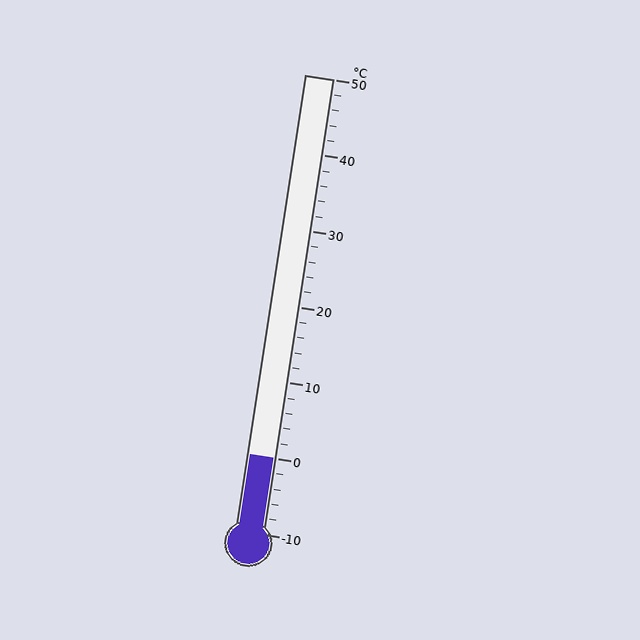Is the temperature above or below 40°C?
The temperature is below 40°C.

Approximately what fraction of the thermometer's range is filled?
The thermometer is filled to approximately 15% of its range.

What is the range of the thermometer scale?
The thermometer scale ranges from -10°C to 50°C.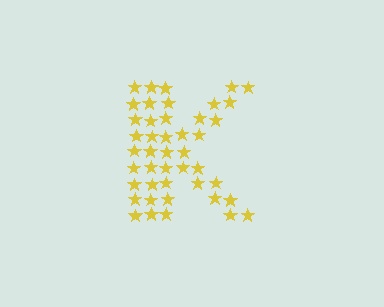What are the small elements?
The small elements are stars.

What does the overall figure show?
The overall figure shows the letter K.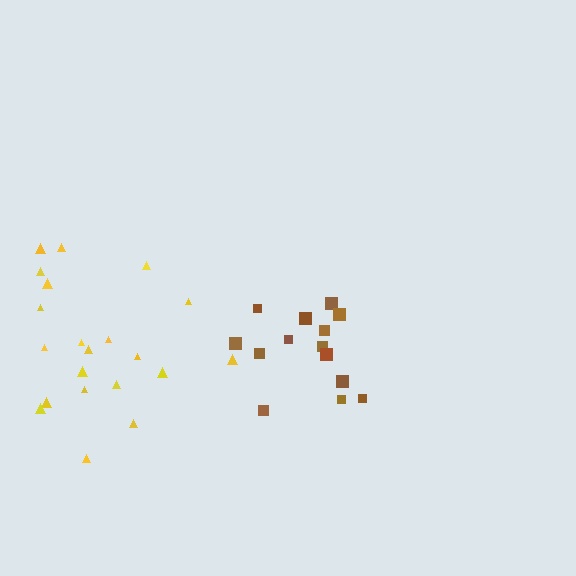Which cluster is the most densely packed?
Brown.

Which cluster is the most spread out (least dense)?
Yellow.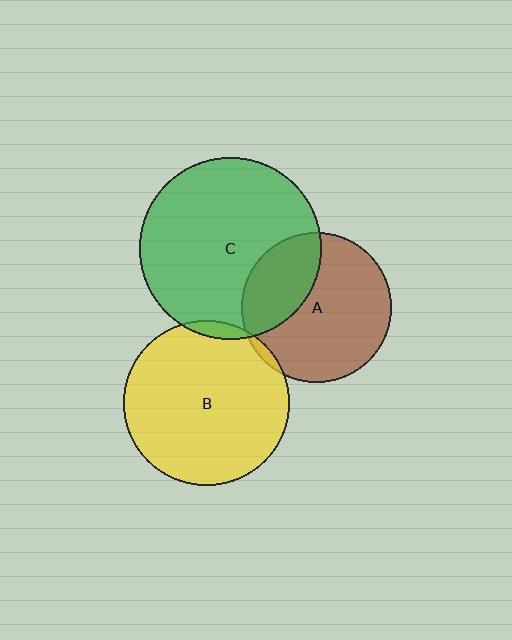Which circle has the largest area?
Circle C (green).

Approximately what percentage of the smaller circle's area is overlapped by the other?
Approximately 30%.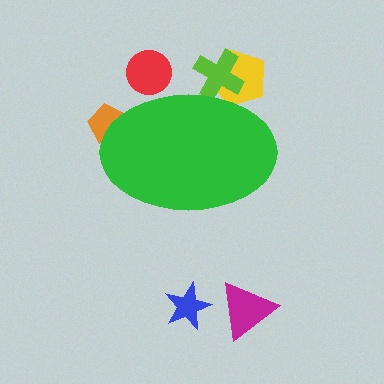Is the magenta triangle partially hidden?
No, the magenta triangle is fully visible.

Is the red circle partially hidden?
Yes, the red circle is partially hidden behind the green ellipse.